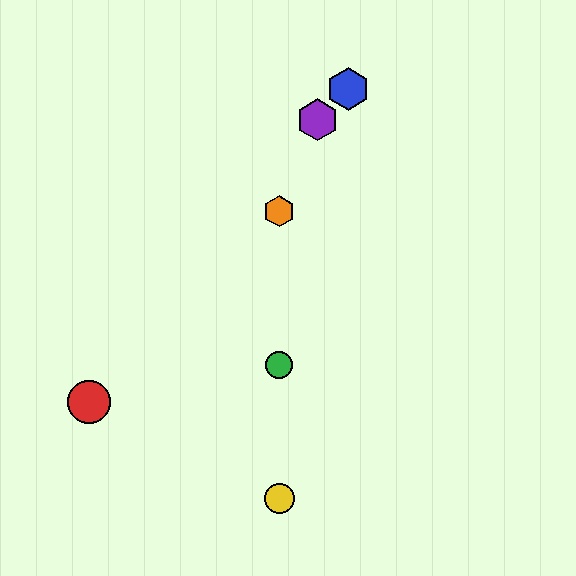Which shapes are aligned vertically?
The green circle, the yellow circle, the orange hexagon are aligned vertically.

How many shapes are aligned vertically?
3 shapes (the green circle, the yellow circle, the orange hexagon) are aligned vertically.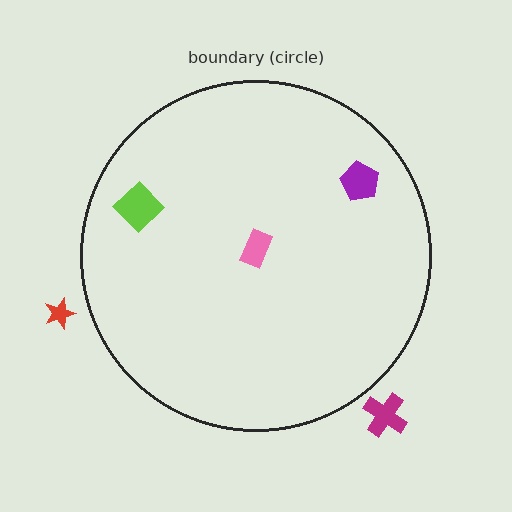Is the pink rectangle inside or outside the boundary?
Inside.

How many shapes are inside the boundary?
3 inside, 2 outside.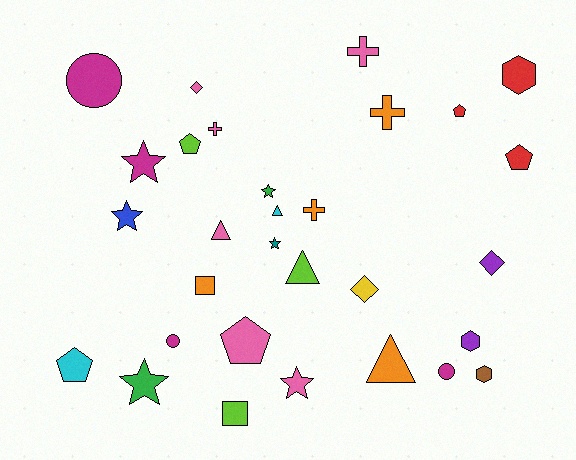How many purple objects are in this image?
There are 2 purple objects.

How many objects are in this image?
There are 30 objects.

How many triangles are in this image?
There are 4 triangles.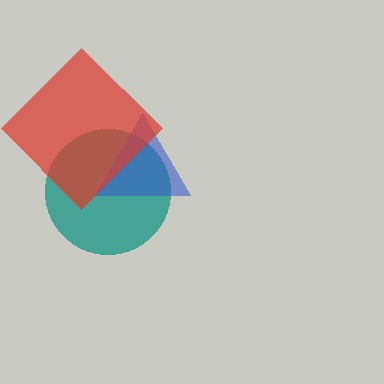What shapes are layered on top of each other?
The layered shapes are: a teal circle, a blue triangle, a red diamond.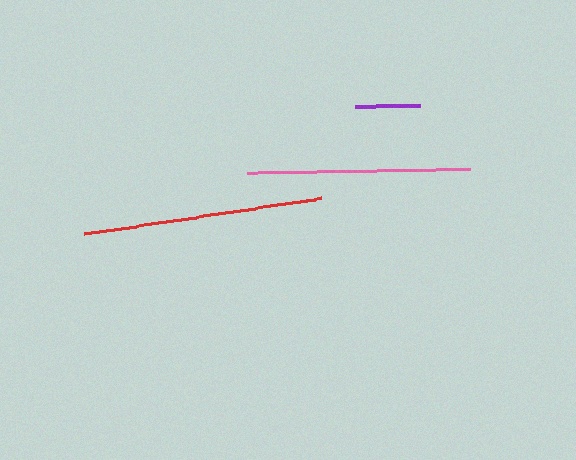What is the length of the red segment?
The red segment is approximately 240 pixels long.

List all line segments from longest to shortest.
From longest to shortest: red, pink, purple.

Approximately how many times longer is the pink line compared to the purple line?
The pink line is approximately 3.4 times the length of the purple line.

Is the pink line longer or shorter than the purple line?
The pink line is longer than the purple line.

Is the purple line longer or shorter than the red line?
The red line is longer than the purple line.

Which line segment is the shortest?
The purple line is the shortest at approximately 65 pixels.